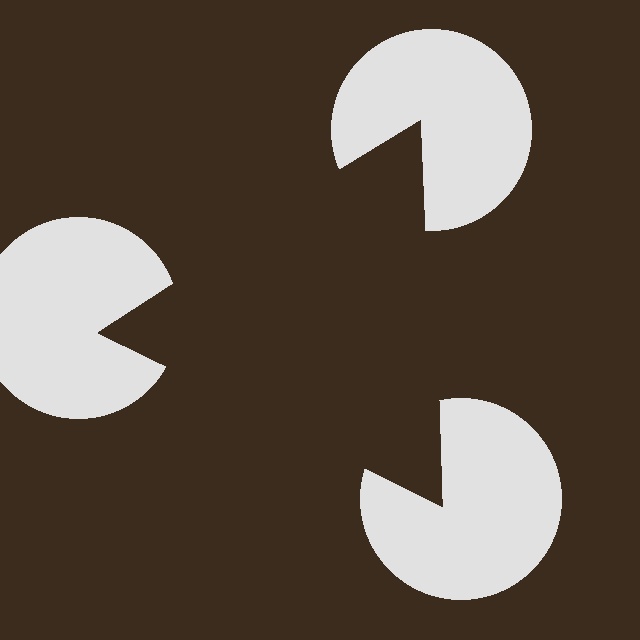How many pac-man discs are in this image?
There are 3 — one at each vertex of the illusory triangle.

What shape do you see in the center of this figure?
An illusory triangle — its edges are inferred from the aligned wedge cuts in the pac-man discs, not physically drawn.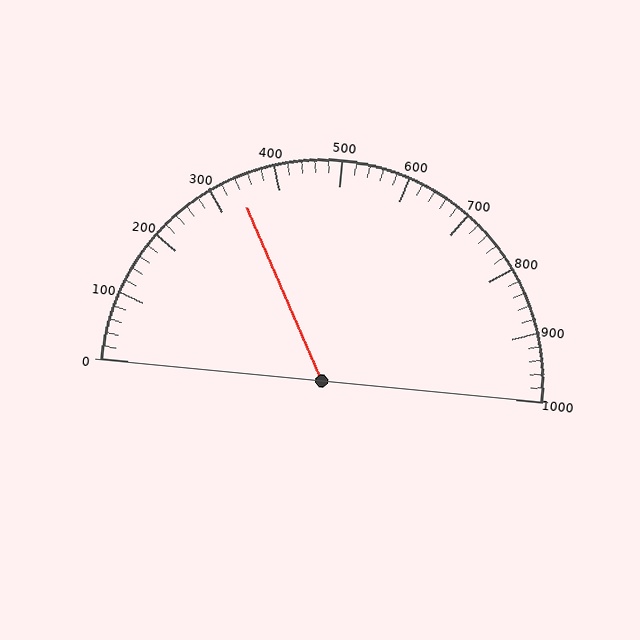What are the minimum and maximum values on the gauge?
The gauge ranges from 0 to 1000.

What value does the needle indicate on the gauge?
The needle indicates approximately 340.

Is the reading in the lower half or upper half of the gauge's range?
The reading is in the lower half of the range (0 to 1000).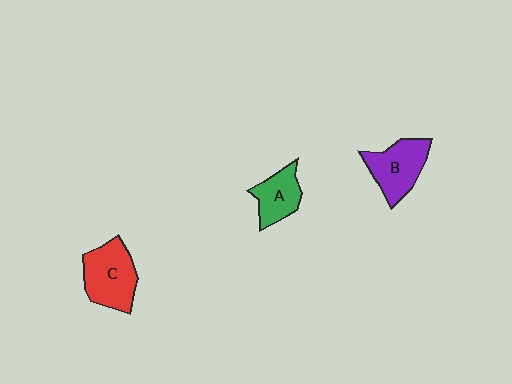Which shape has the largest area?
Shape C (red).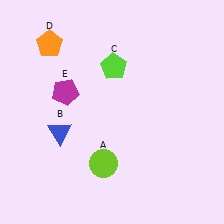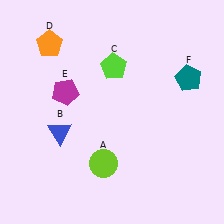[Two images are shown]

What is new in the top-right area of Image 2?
A teal pentagon (F) was added in the top-right area of Image 2.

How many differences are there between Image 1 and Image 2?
There is 1 difference between the two images.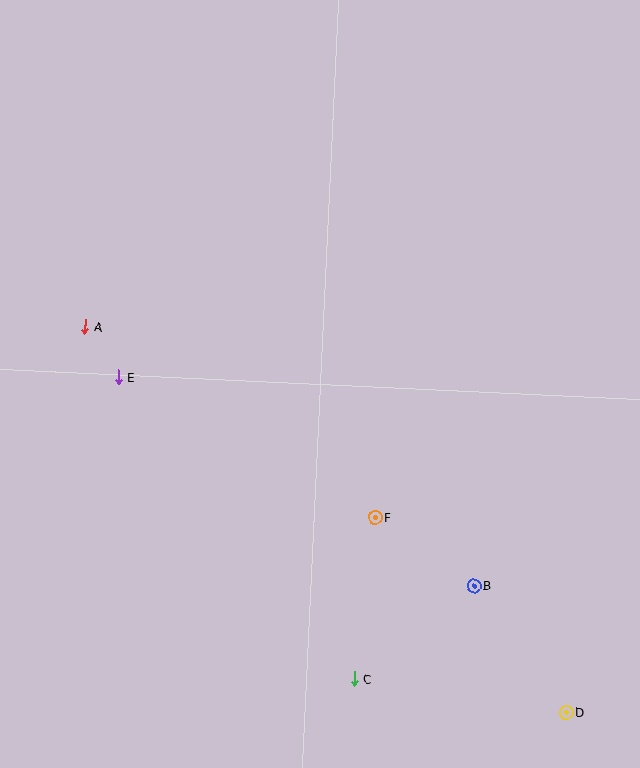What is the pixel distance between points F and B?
The distance between F and B is 120 pixels.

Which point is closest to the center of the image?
Point F at (375, 518) is closest to the center.